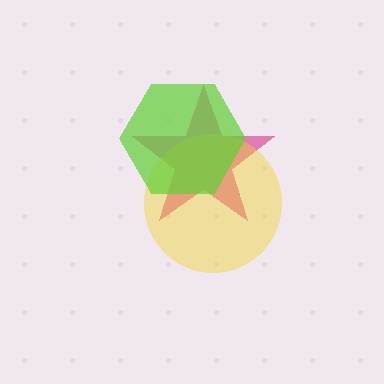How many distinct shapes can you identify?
There are 3 distinct shapes: a magenta star, a yellow circle, a lime hexagon.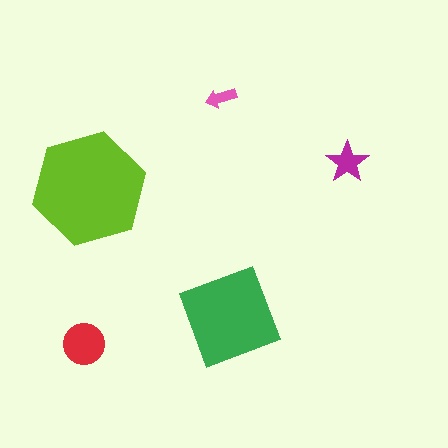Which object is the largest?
The lime hexagon.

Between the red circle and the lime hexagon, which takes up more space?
The lime hexagon.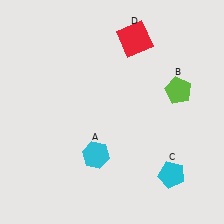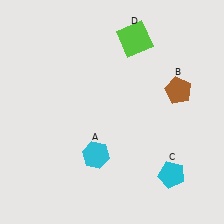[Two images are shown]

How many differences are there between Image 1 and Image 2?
There are 2 differences between the two images.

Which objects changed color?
B changed from lime to brown. D changed from red to lime.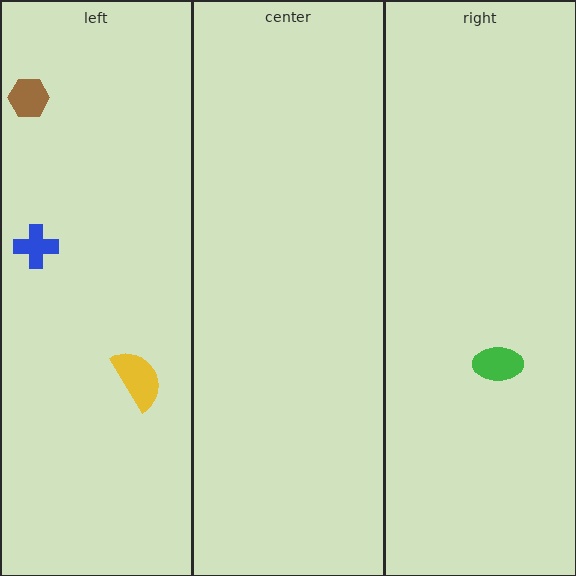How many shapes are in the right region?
1.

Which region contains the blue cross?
The left region.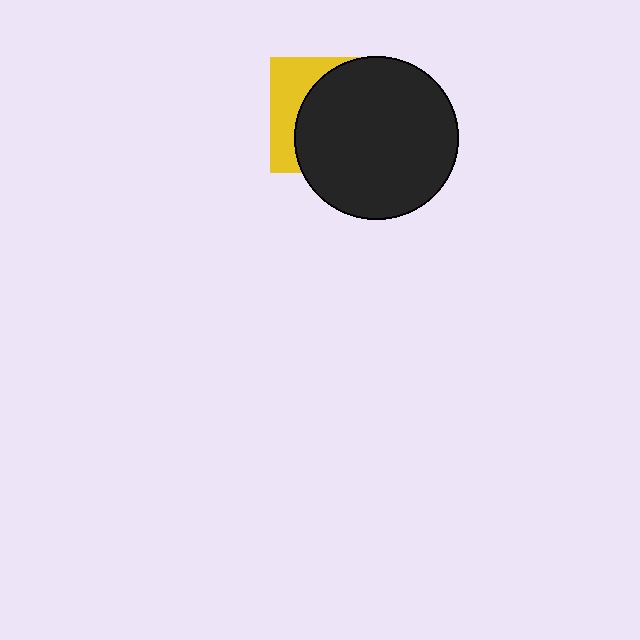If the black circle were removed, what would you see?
You would see the complete yellow square.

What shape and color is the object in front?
The object in front is a black circle.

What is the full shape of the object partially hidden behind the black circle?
The partially hidden object is a yellow square.